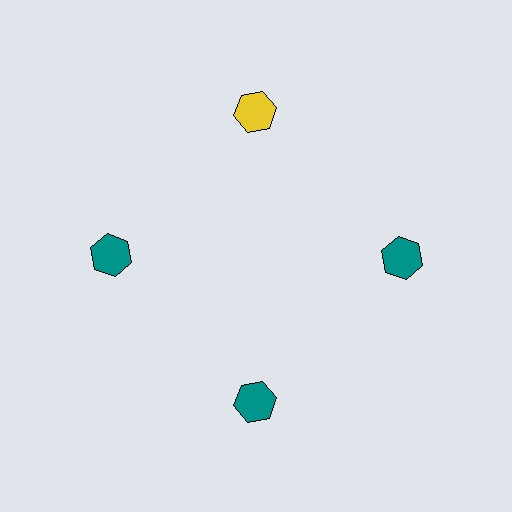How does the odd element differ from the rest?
It has a different color: yellow instead of teal.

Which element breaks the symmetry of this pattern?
The yellow hexagon at roughly the 12 o'clock position breaks the symmetry. All other shapes are teal hexagons.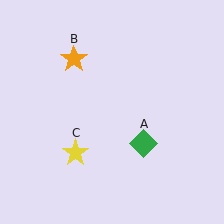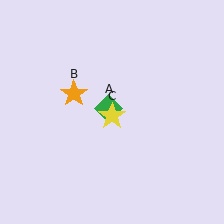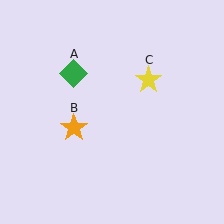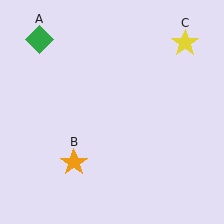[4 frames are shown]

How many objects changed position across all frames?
3 objects changed position: green diamond (object A), orange star (object B), yellow star (object C).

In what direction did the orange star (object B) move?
The orange star (object B) moved down.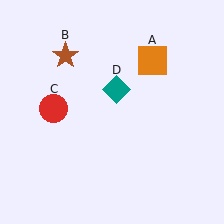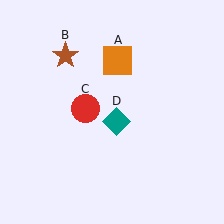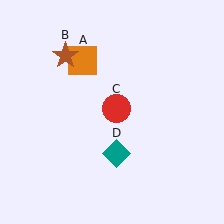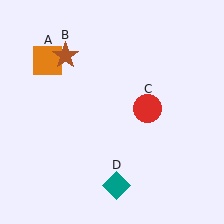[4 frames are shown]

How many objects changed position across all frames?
3 objects changed position: orange square (object A), red circle (object C), teal diamond (object D).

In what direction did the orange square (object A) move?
The orange square (object A) moved left.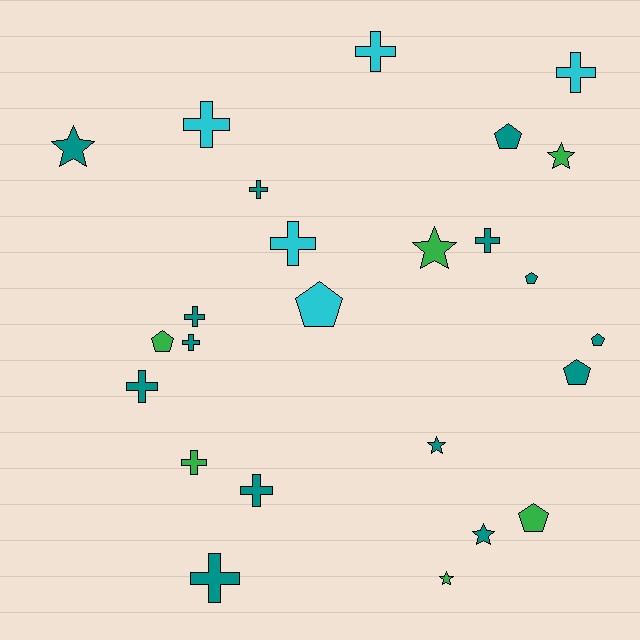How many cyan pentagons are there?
There is 1 cyan pentagon.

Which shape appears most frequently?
Cross, with 12 objects.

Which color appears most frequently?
Teal, with 14 objects.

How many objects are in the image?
There are 25 objects.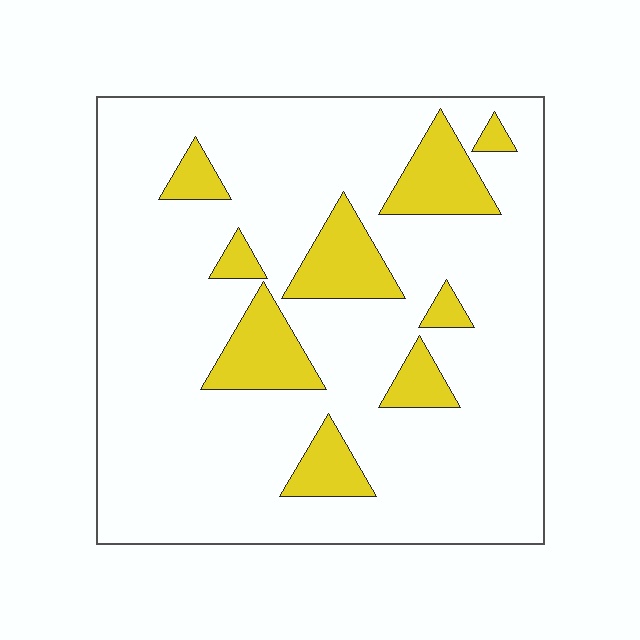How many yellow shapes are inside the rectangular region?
9.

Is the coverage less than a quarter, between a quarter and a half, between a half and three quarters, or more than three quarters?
Less than a quarter.